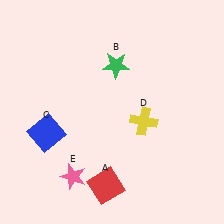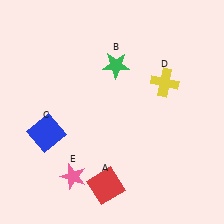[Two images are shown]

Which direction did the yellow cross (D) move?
The yellow cross (D) moved up.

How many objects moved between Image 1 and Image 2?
1 object moved between the two images.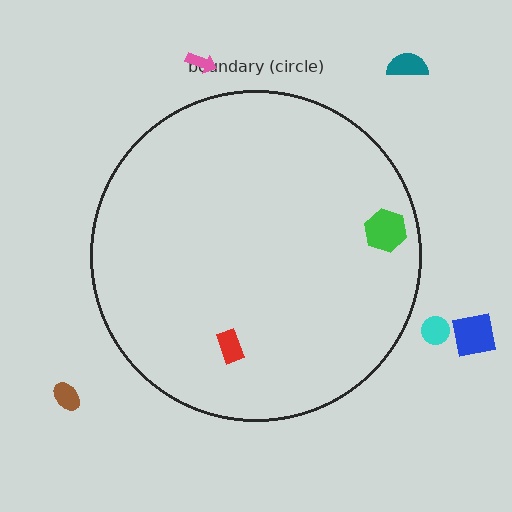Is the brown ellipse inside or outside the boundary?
Outside.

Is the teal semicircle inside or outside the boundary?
Outside.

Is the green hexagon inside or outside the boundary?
Inside.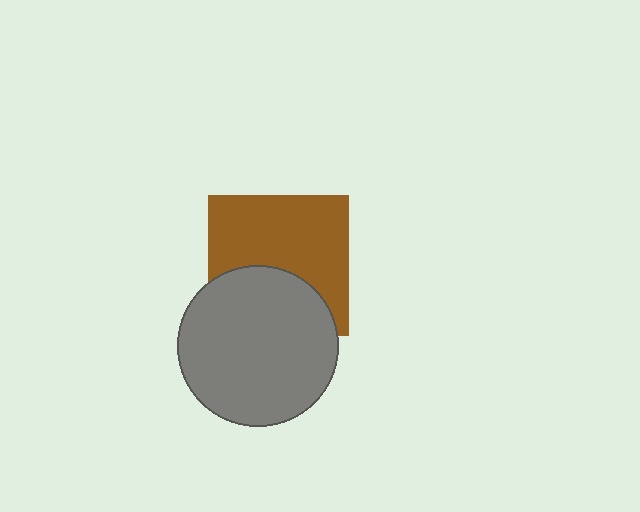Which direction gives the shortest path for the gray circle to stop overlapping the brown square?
Moving down gives the shortest separation.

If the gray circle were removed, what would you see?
You would see the complete brown square.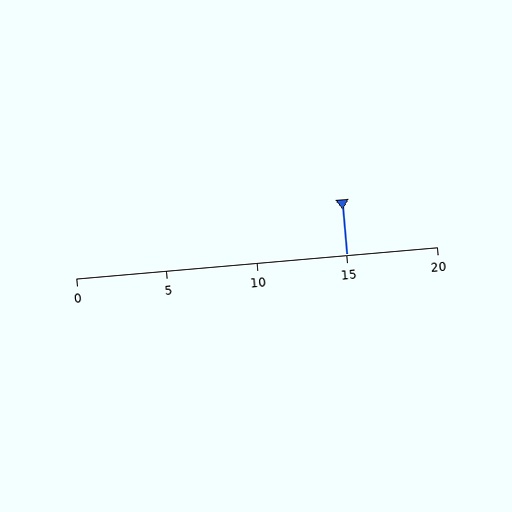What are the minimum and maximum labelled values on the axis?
The axis runs from 0 to 20.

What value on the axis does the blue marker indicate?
The marker indicates approximately 15.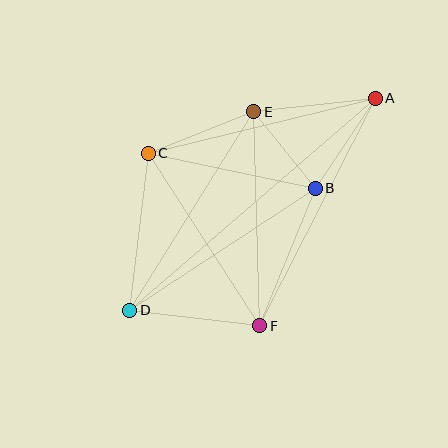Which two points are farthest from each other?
Points A and D are farthest from each other.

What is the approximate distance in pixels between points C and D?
The distance between C and D is approximately 158 pixels.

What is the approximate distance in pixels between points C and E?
The distance between C and E is approximately 113 pixels.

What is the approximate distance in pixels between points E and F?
The distance between E and F is approximately 214 pixels.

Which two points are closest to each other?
Points B and E are closest to each other.